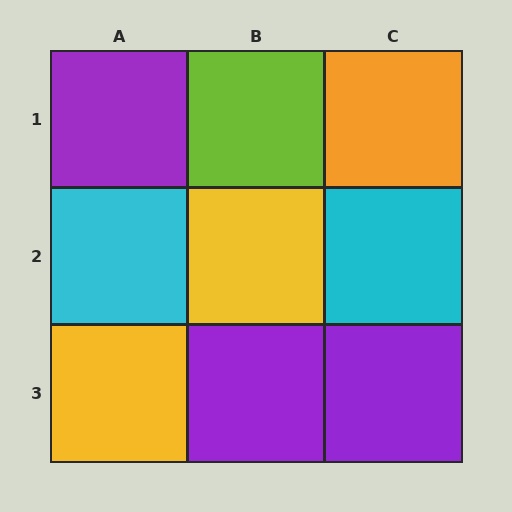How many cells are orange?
1 cell is orange.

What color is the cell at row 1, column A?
Purple.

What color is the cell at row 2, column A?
Cyan.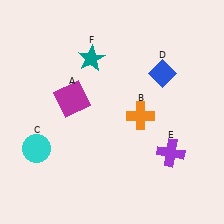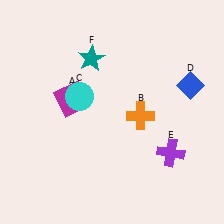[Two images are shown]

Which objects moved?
The objects that moved are: the cyan circle (C), the blue diamond (D).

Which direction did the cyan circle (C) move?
The cyan circle (C) moved up.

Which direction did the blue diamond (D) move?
The blue diamond (D) moved right.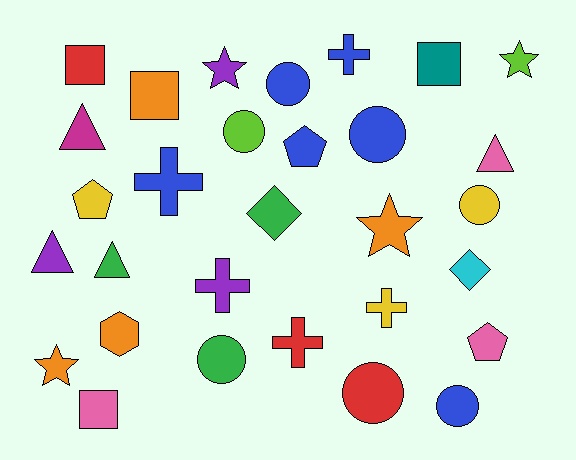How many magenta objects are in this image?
There is 1 magenta object.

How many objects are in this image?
There are 30 objects.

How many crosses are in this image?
There are 5 crosses.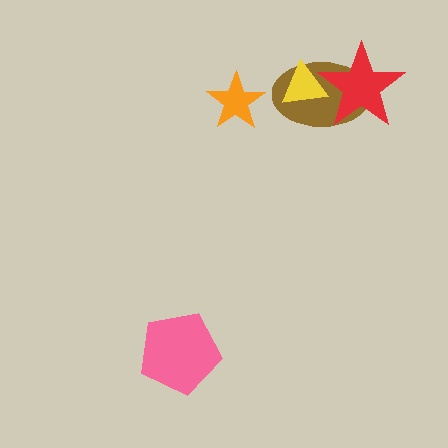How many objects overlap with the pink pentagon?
0 objects overlap with the pink pentagon.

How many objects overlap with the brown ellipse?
2 objects overlap with the brown ellipse.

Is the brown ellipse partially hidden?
Yes, it is partially covered by another shape.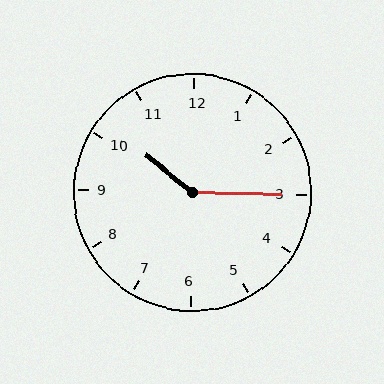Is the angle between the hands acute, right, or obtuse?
It is obtuse.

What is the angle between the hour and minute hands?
Approximately 142 degrees.